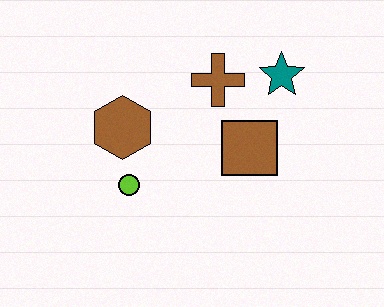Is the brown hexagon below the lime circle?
No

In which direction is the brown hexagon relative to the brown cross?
The brown hexagon is to the left of the brown cross.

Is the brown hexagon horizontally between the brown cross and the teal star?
No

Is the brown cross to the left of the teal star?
Yes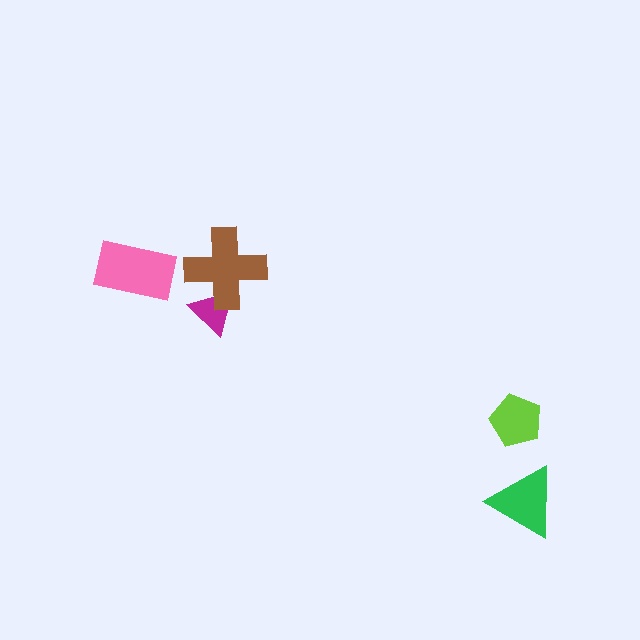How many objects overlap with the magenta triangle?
1 object overlaps with the magenta triangle.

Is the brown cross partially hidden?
No, no other shape covers it.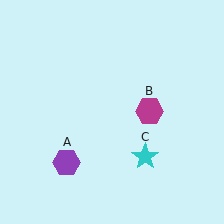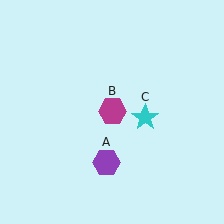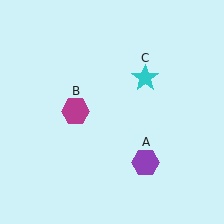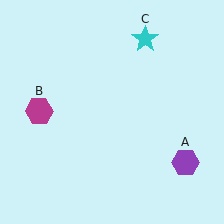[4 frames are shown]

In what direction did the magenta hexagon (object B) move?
The magenta hexagon (object B) moved left.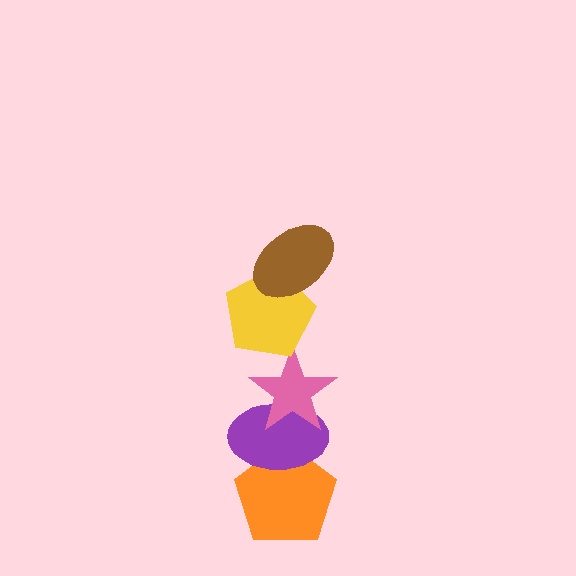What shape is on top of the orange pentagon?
The purple ellipse is on top of the orange pentagon.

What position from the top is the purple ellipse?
The purple ellipse is 4th from the top.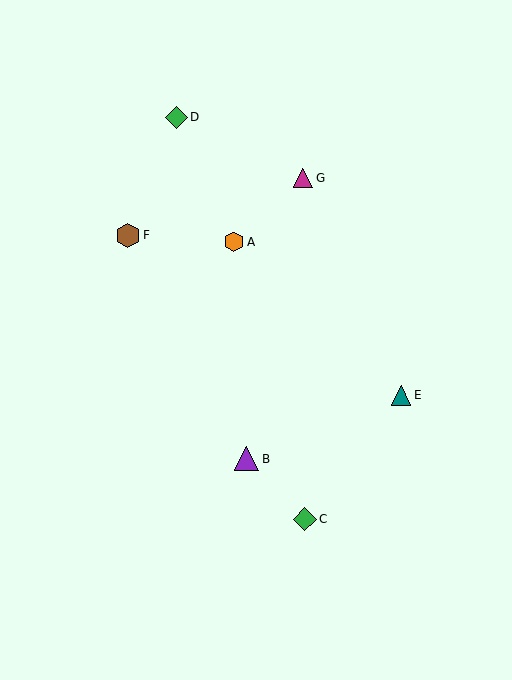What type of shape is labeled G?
Shape G is a magenta triangle.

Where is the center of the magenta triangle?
The center of the magenta triangle is at (303, 178).